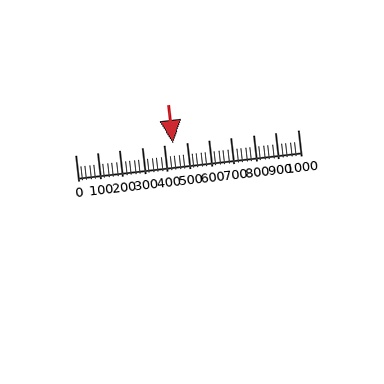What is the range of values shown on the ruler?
The ruler shows values from 0 to 1000.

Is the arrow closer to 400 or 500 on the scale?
The arrow is closer to 400.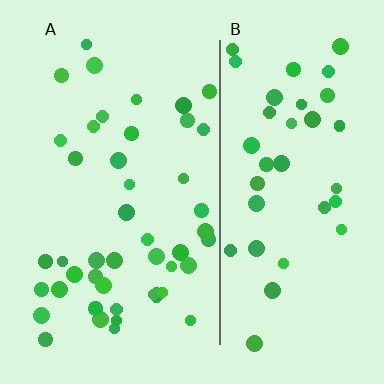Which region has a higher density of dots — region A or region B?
A (the left).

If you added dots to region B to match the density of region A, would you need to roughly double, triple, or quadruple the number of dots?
Approximately double.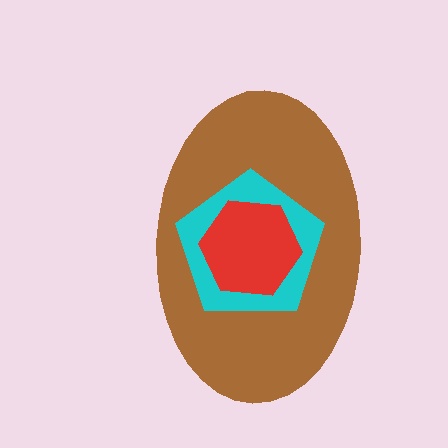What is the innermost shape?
The red hexagon.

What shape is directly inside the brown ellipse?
The cyan pentagon.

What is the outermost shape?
The brown ellipse.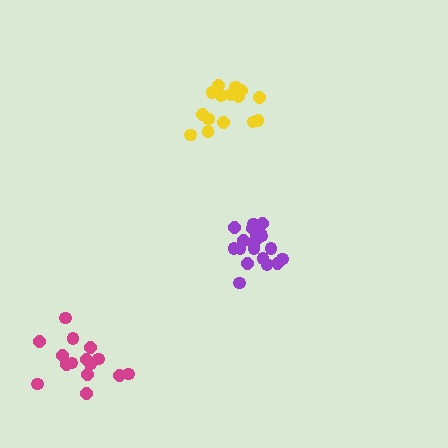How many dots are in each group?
Group 1: 20 dots, Group 2: 15 dots, Group 3: 15 dots (50 total).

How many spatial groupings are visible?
There are 3 spatial groupings.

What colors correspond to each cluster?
The clusters are colored: purple, yellow, magenta.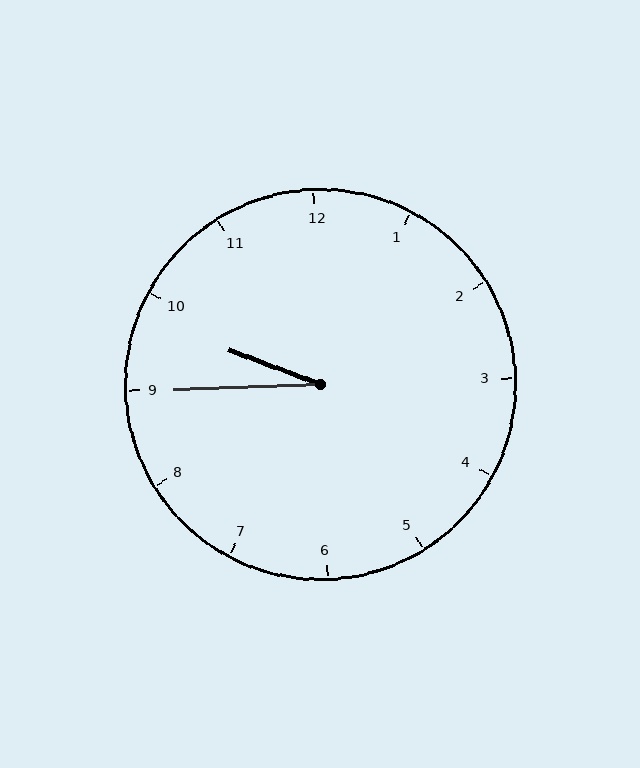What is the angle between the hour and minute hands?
Approximately 22 degrees.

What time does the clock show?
9:45.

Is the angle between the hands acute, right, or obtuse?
It is acute.